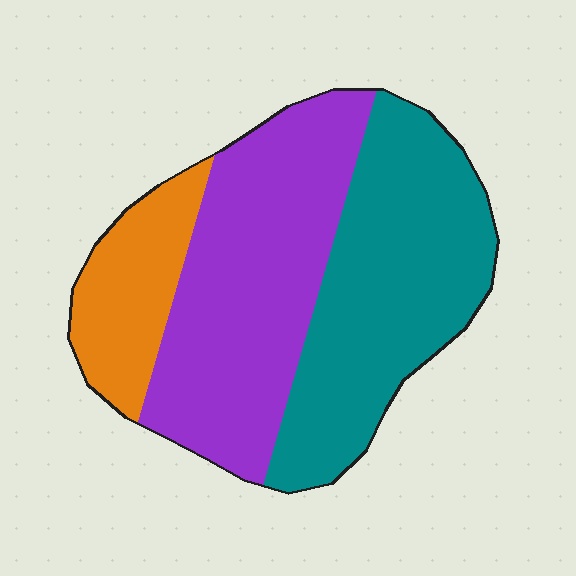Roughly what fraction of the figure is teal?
Teal takes up about two fifths (2/5) of the figure.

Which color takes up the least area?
Orange, at roughly 15%.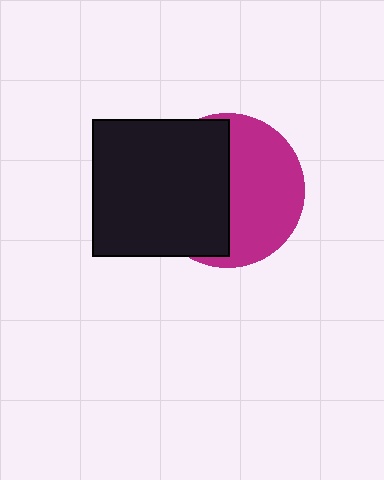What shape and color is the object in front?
The object in front is a black square.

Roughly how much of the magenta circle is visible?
About half of it is visible (roughly 51%).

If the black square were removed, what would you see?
You would see the complete magenta circle.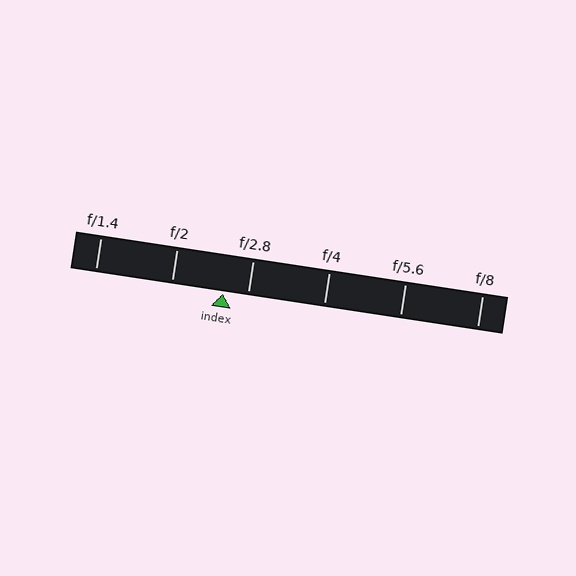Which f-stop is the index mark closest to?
The index mark is closest to f/2.8.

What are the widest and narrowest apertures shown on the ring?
The widest aperture shown is f/1.4 and the narrowest is f/8.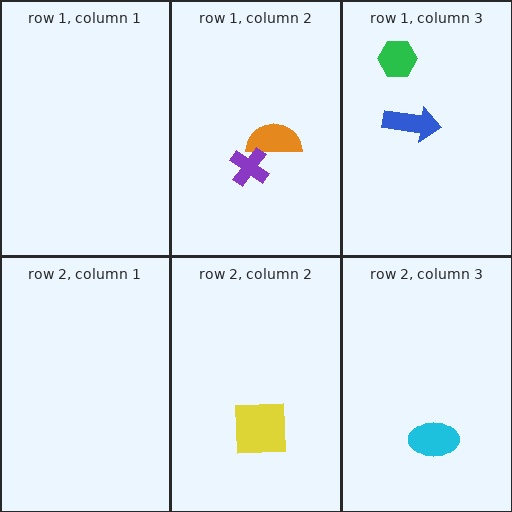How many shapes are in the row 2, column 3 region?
1.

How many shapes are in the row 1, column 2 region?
2.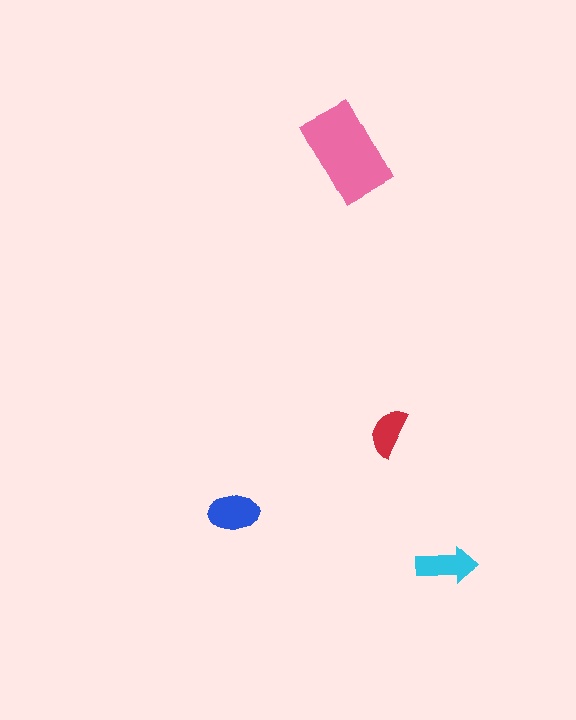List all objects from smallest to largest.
The red semicircle, the cyan arrow, the blue ellipse, the pink rectangle.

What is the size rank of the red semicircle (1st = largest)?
4th.